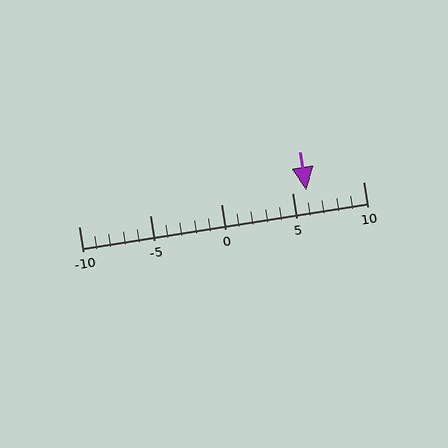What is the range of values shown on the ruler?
The ruler shows values from -10 to 10.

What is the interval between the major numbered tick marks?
The major tick marks are spaced 5 units apart.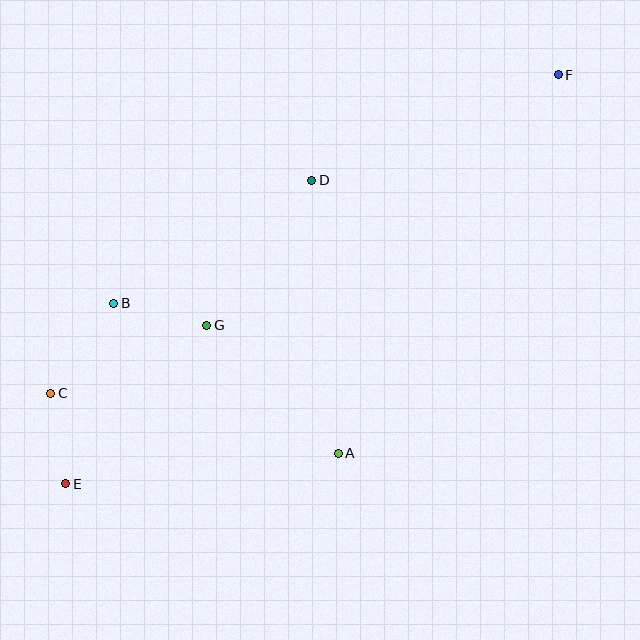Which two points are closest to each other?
Points C and E are closest to each other.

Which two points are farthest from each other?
Points E and F are farthest from each other.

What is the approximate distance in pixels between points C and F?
The distance between C and F is approximately 599 pixels.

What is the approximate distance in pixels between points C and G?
The distance between C and G is approximately 170 pixels.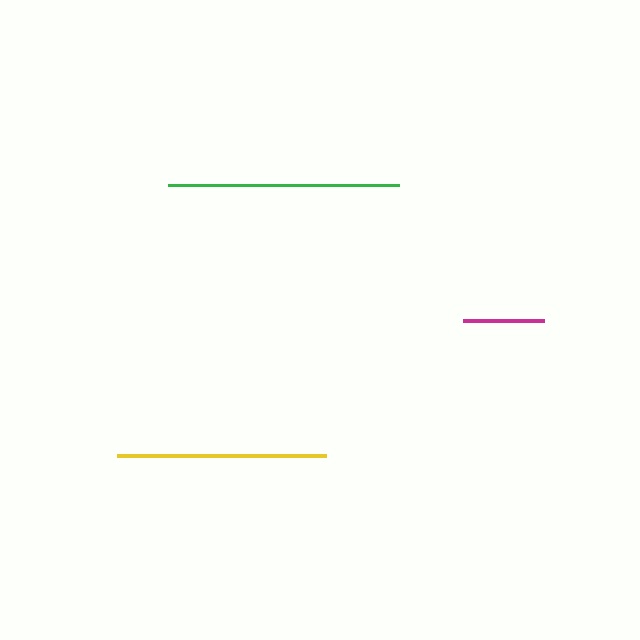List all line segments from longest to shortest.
From longest to shortest: green, yellow, magenta.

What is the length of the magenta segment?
The magenta segment is approximately 81 pixels long.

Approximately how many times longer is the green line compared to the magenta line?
The green line is approximately 2.9 times the length of the magenta line.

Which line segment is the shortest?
The magenta line is the shortest at approximately 81 pixels.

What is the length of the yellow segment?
The yellow segment is approximately 209 pixels long.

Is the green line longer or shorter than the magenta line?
The green line is longer than the magenta line.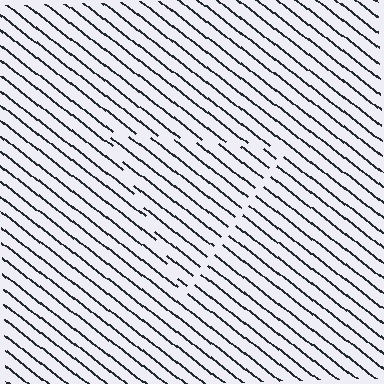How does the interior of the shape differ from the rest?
The interior of the shape contains the same grating, shifted by half a period — the contour is defined by the phase discontinuity where line-ends from the inner and outer gratings abut.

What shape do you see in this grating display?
An illusory triangle. The interior of the shape contains the same grating, shifted by half a period — the contour is defined by the phase discontinuity where line-ends from the inner and outer gratings abut.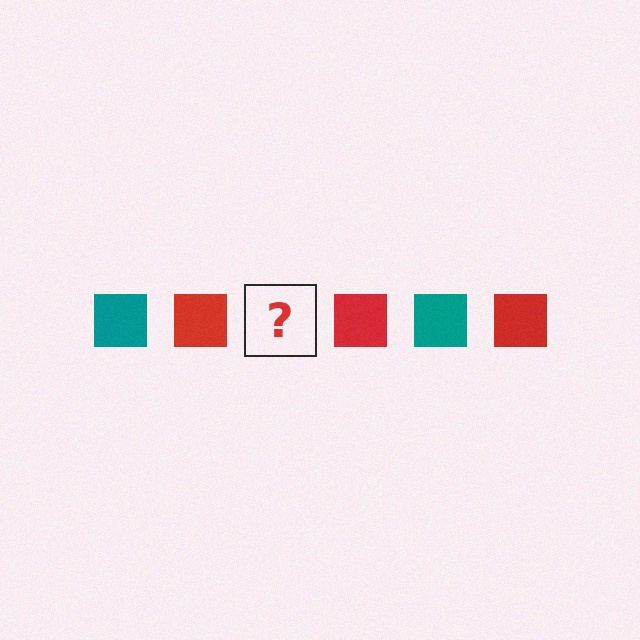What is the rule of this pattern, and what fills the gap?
The rule is that the pattern cycles through teal, red squares. The gap should be filled with a teal square.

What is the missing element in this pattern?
The missing element is a teal square.